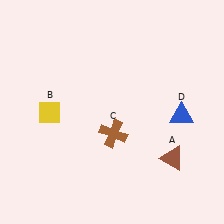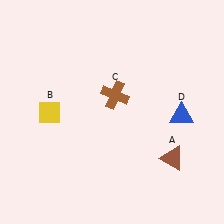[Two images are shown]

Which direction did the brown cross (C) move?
The brown cross (C) moved up.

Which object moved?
The brown cross (C) moved up.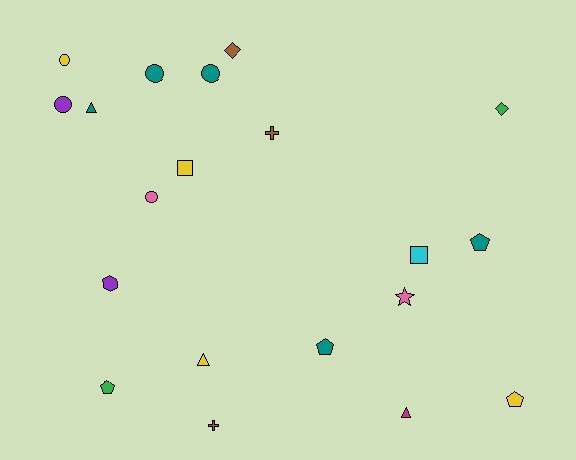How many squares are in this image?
There are 2 squares.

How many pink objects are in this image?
There are 2 pink objects.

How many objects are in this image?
There are 20 objects.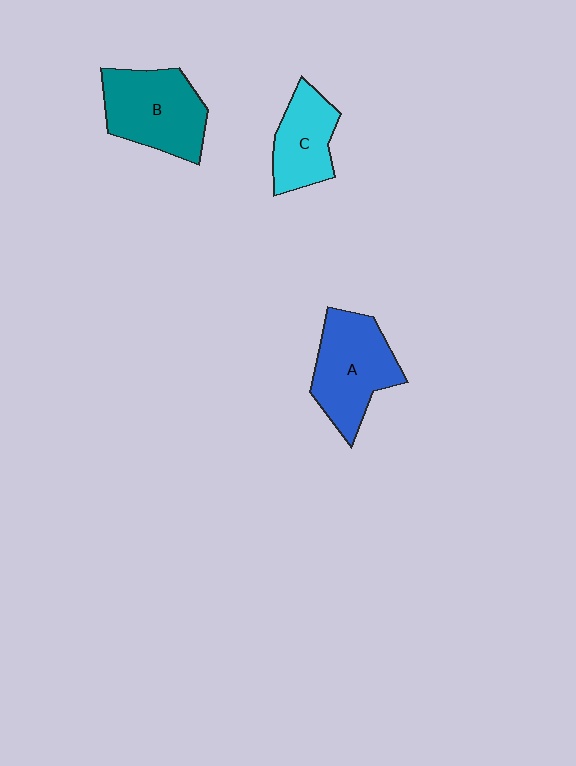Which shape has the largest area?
Shape B (teal).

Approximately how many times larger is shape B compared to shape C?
Approximately 1.4 times.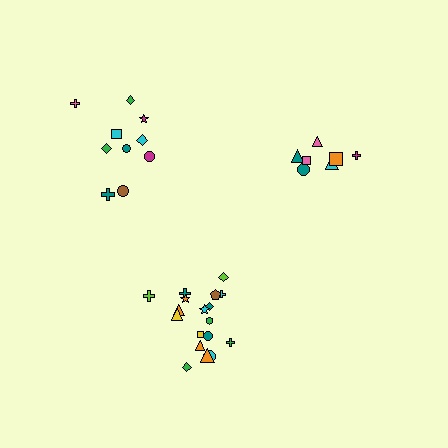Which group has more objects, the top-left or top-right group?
The top-left group.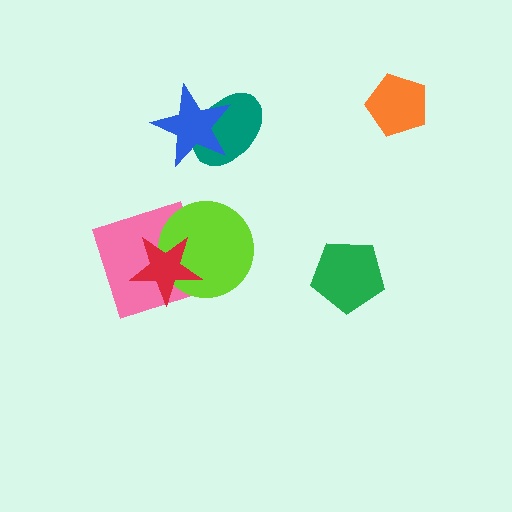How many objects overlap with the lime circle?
2 objects overlap with the lime circle.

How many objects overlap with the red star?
2 objects overlap with the red star.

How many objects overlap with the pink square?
2 objects overlap with the pink square.